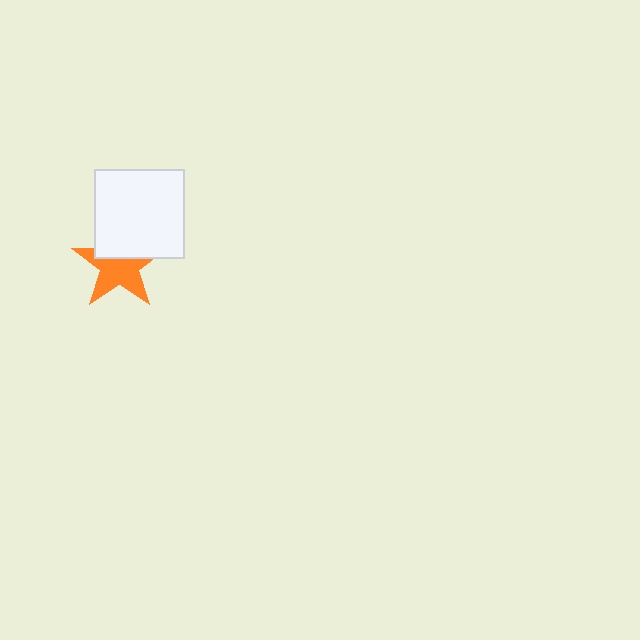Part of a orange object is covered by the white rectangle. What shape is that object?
It is a star.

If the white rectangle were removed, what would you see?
You would see the complete orange star.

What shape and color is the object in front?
The object in front is a white rectangle.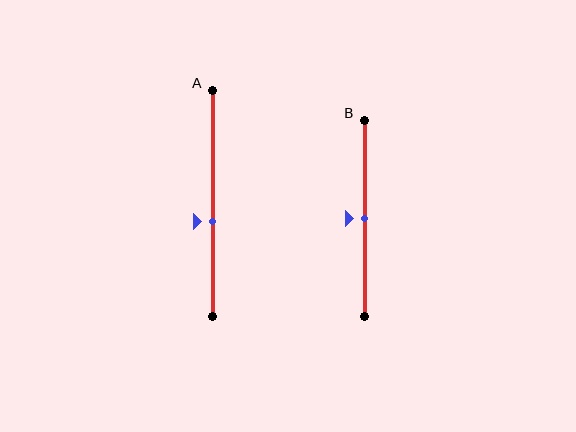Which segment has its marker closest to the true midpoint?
Segment B has its marker closest to the true midpoint.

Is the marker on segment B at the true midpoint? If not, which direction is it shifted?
Yes, the marker on segment B is at the true midpoint.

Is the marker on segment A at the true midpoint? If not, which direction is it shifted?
No, the marker on segment A is shifted downward by about 8% of the segment length.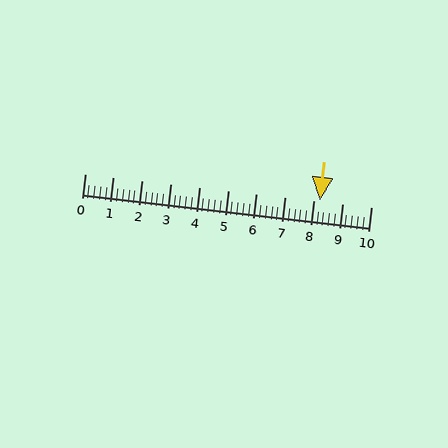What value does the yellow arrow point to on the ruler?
The yellow arrow points to approximately 8.2.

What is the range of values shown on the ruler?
The ruler shows values from 0 to 10.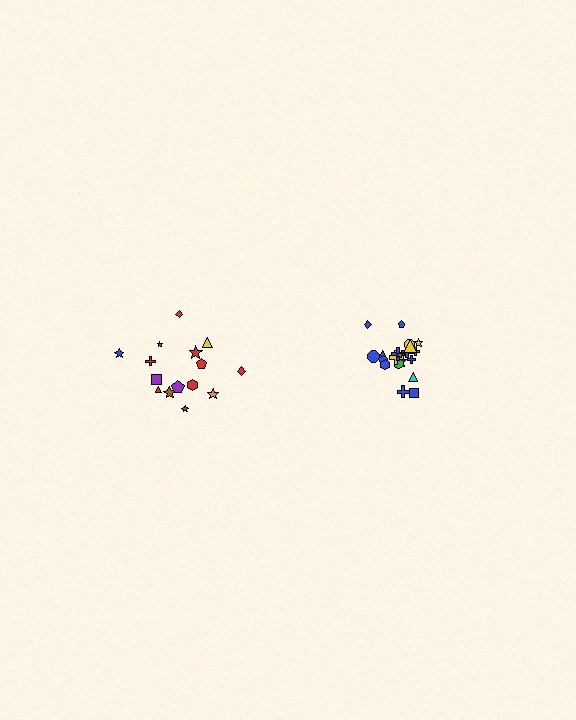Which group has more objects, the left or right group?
The right group.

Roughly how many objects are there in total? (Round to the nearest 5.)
Roughly 35 objects in total.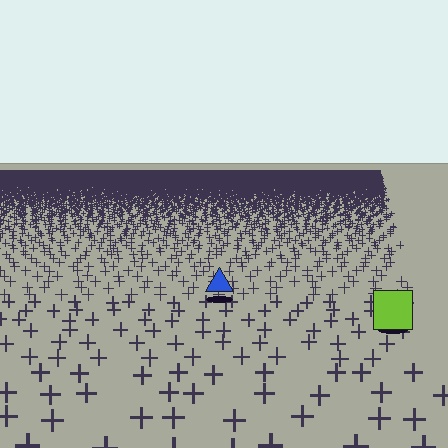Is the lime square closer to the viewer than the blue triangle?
Yes. The lime square is closer — you can tell from the texture gradient: the ground texture is coarser near it.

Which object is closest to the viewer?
The lime square is closest. The texture marks near it are larger and more spread out.